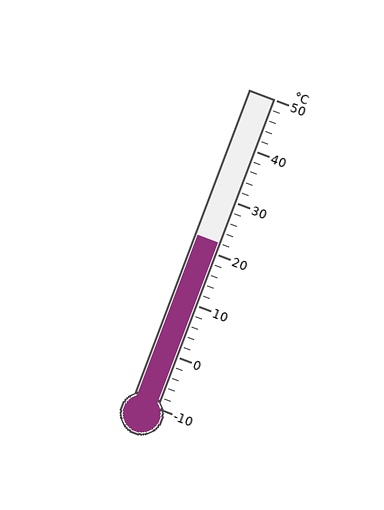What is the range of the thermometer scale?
The thermometer scale ranges from -10°C to 50°C.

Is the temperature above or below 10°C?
The temperature is above 10°C.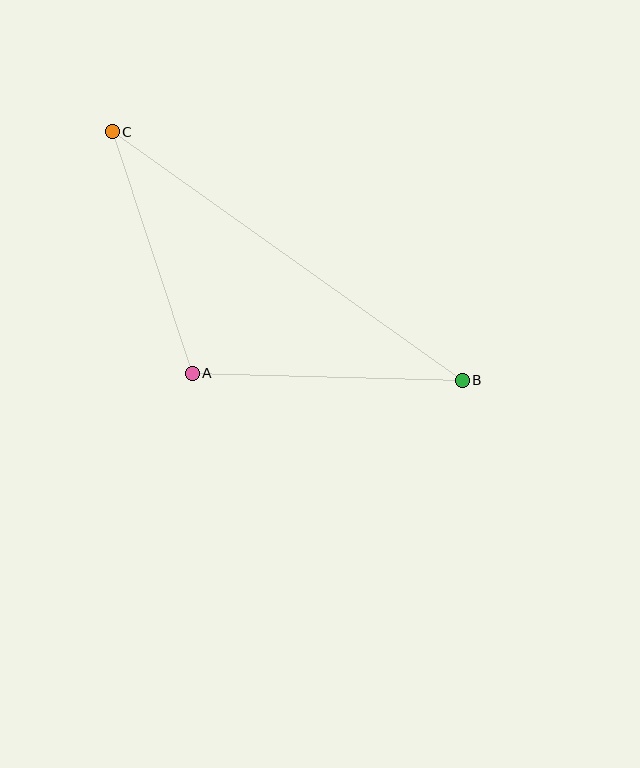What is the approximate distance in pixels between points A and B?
The distance between A and B is approximately 270 pixels.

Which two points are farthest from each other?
Points B and C are farthest from each other.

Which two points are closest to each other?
Points A and C are closest to each other.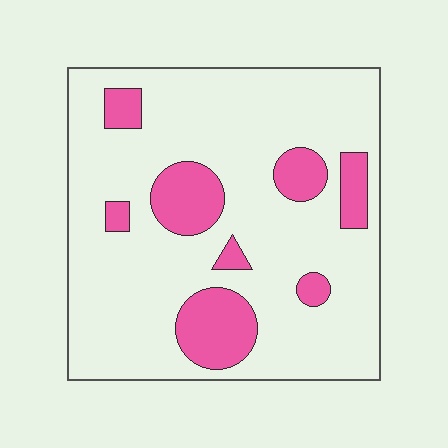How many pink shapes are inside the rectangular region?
8.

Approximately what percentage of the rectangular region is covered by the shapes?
Approximately 20%.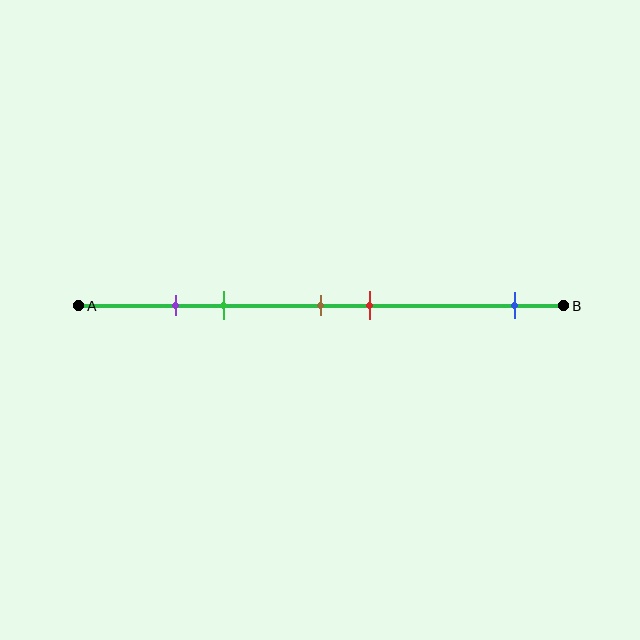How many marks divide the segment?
There are 5 marks dividing the segment.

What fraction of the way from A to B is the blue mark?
The blue mark is approximately 90% (0.9) of the way from A to B.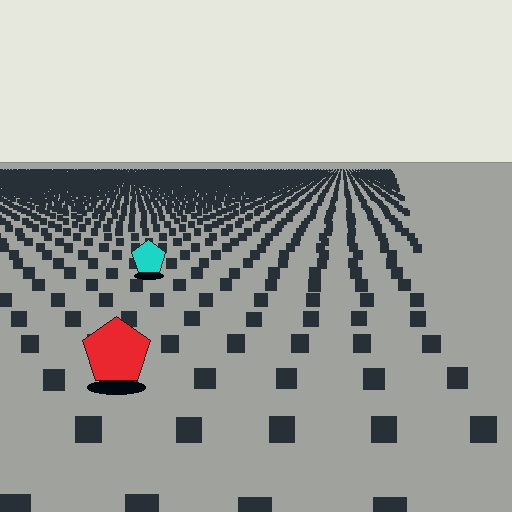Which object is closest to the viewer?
The red pentagon is closest. The texture marks near it are larger and more spread out.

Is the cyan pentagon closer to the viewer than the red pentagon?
No. The red pentagon is closer — you can tell from the texture gradient: the ground texture is coarser near it.